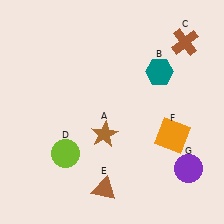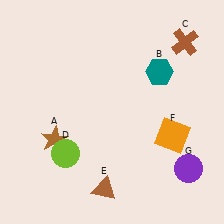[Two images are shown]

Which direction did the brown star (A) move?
The brown star (A) moved left.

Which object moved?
The brown star (A) moved left.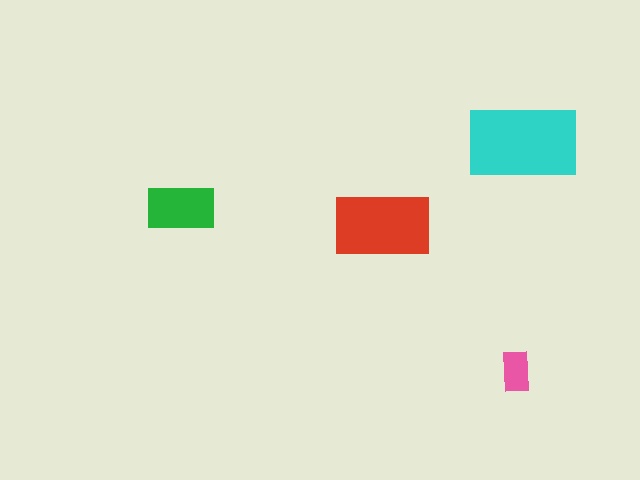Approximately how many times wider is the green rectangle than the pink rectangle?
About 1.5 times wider.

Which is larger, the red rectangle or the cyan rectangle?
The cyan one.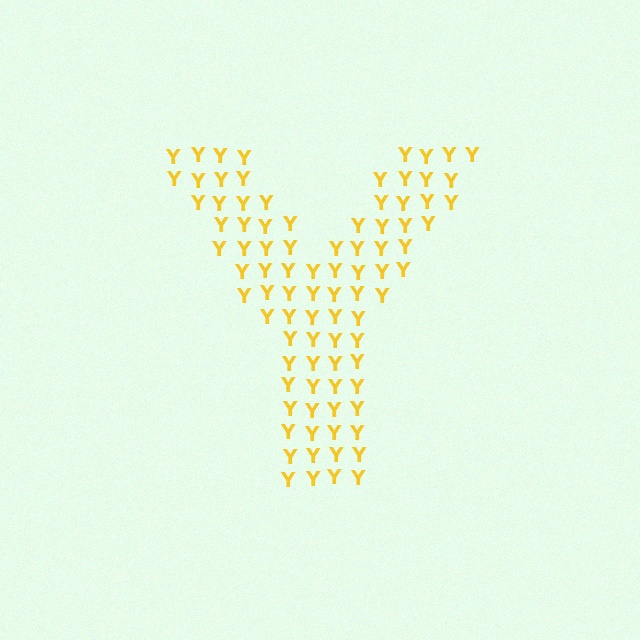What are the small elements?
The small elements are letter Y's.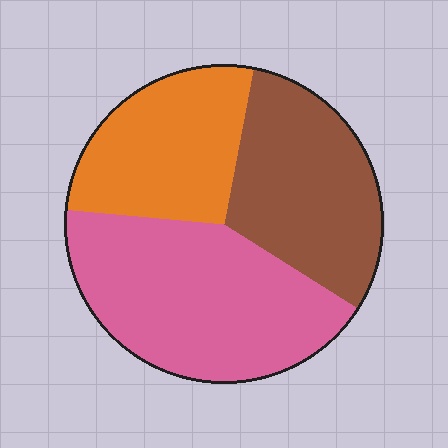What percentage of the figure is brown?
Brown takes up about one third (1/3) of the figure.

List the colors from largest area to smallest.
From largest to smallest: pink, brown, orange.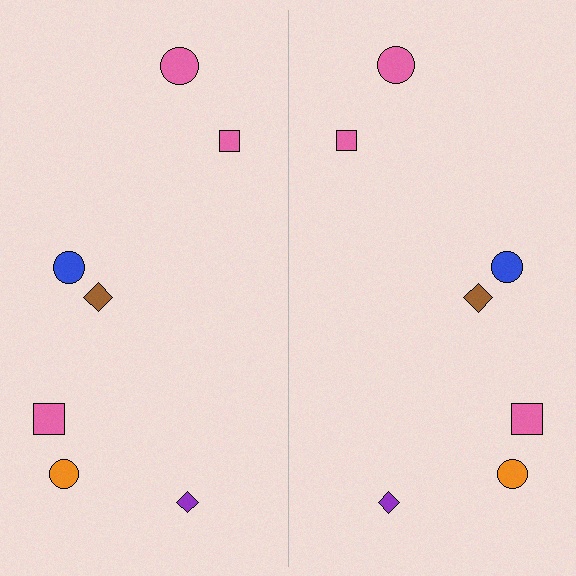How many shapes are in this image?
There are 14 shapes in this image.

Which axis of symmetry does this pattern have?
The pattern has a vertical axis of symmetry running through the center of the image.